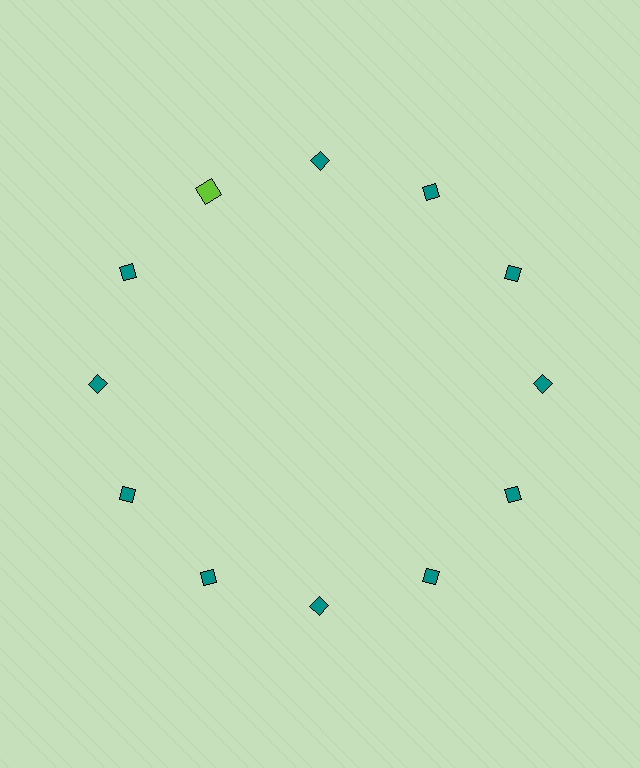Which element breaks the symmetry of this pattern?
The lime square at roughly the 11 o'clock position breaks the symmetry. All other shapes are teal diamonds.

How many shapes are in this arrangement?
There are 12 shapes arranged in a ring pattern.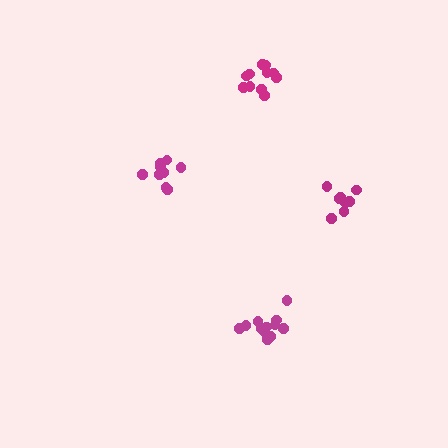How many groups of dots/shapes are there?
There are 4 groups.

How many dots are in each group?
Group 1: 12 dots, Group 2: 10 dots, Group 3: 8 dots, Group 4: 12 dots (42 total).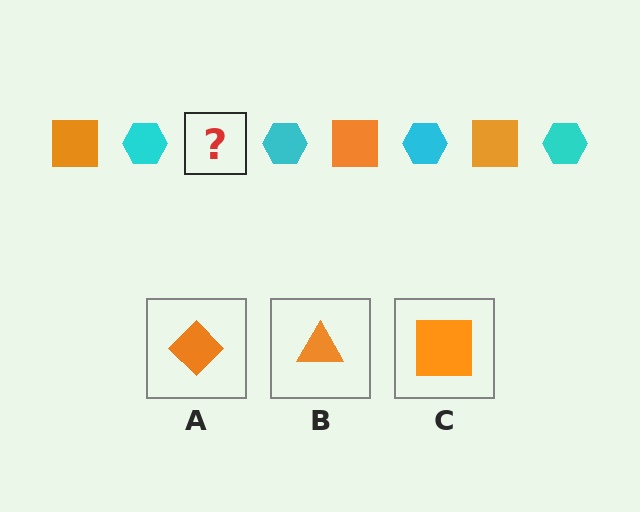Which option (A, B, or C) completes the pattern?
C.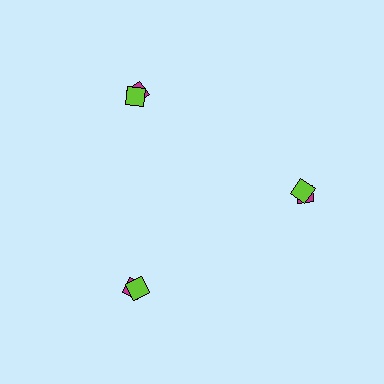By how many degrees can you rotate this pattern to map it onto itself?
The pattern maps onto itself every 120 degrees of rotation.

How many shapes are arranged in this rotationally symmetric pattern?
There are 6 shapes, arranged in 3 groups of 2.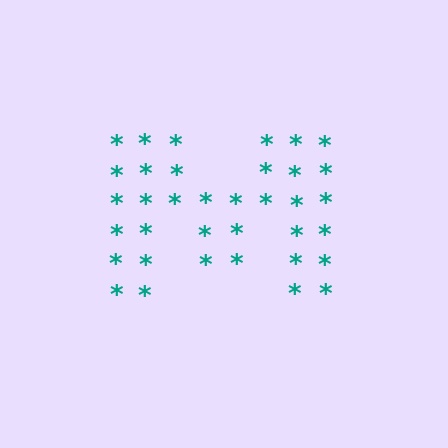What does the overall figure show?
The overall figure shows the letter M.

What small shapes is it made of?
It is made of small asterisks.